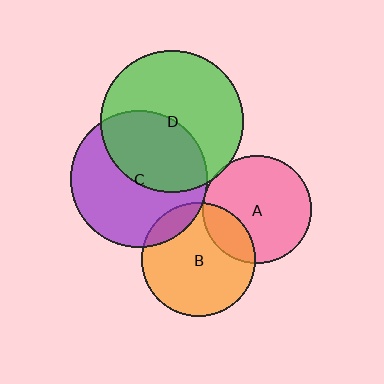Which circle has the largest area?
Circle D (green).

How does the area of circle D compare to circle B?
Approximately 1.6 times.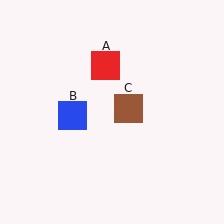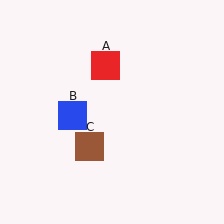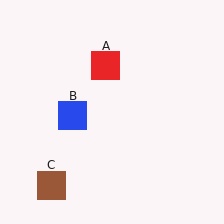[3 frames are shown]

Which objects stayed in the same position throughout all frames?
Red square (object A) and blue square (object B) remained stationary.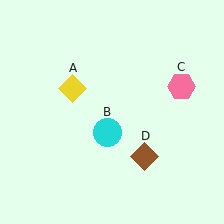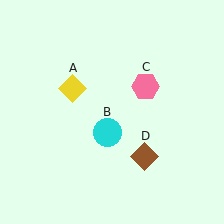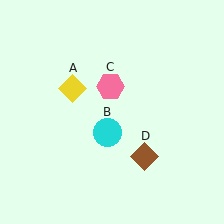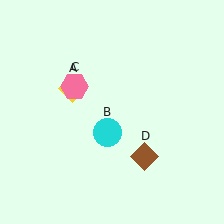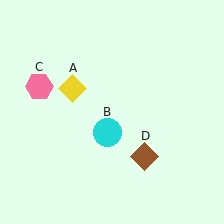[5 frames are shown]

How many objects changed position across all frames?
1 object changed position: pink hexagon (object C).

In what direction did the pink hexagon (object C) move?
The pink hexagon (object C) moved left.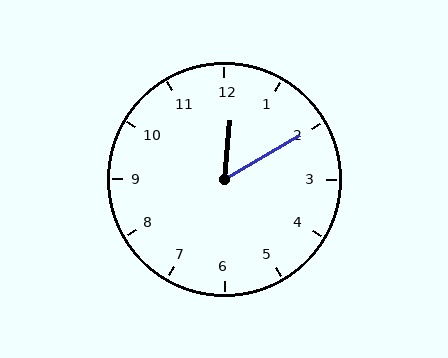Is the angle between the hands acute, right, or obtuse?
It is acute.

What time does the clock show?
12:10.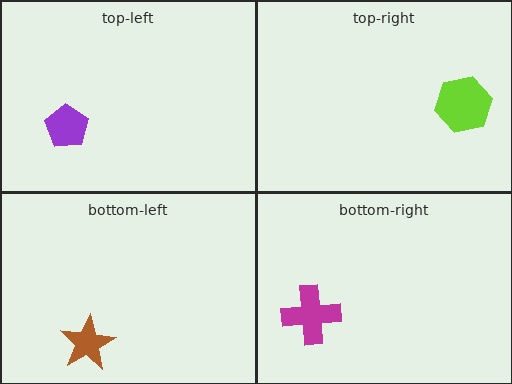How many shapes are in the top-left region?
1.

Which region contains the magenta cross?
The bottom-right region.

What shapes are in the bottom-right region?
The magenta cross.